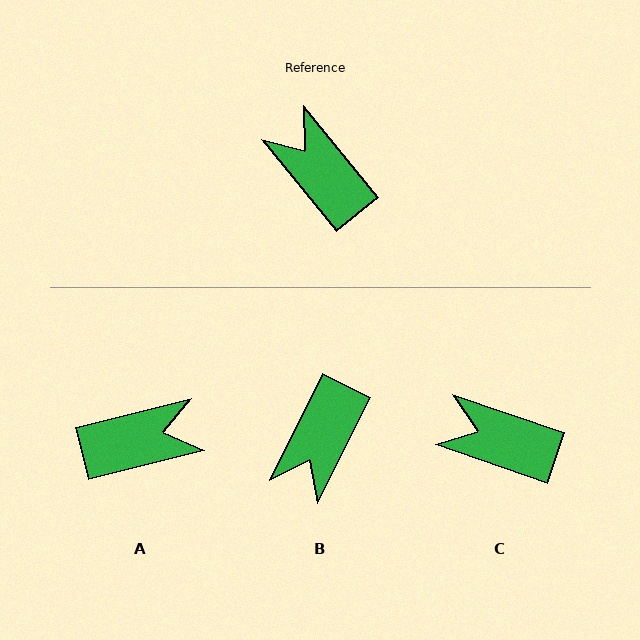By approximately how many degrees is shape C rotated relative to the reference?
Approximately 32 degrees counter-clockwise.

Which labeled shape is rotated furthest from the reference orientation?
A, about 115 degrees away.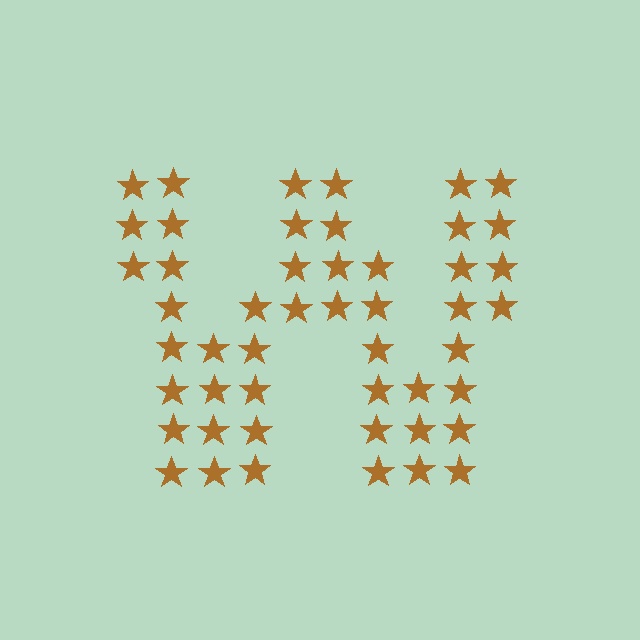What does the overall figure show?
The overall figure shows the letter W.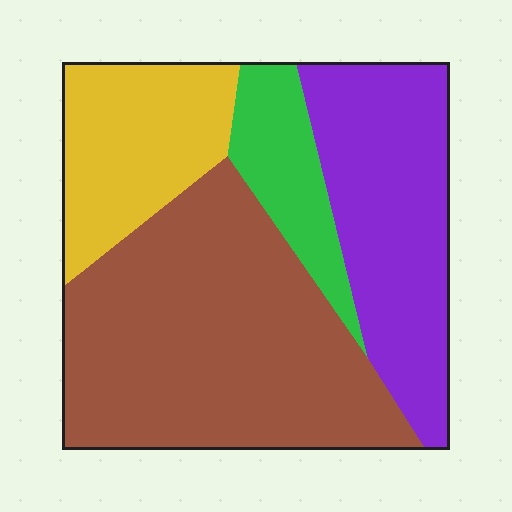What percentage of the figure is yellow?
Yellow covers 18% of the figure.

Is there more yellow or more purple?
Purple.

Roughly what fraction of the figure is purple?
Purple takes up about one quarter (1/4) of the figure.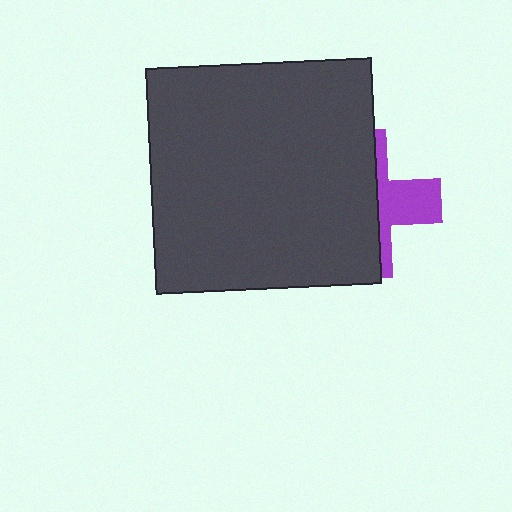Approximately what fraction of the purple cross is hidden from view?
Roughly 66% of the purple cross is hidden behind the dark gray square.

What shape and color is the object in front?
The object in front is a dark gray square.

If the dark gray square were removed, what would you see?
You would see the complete purple cross.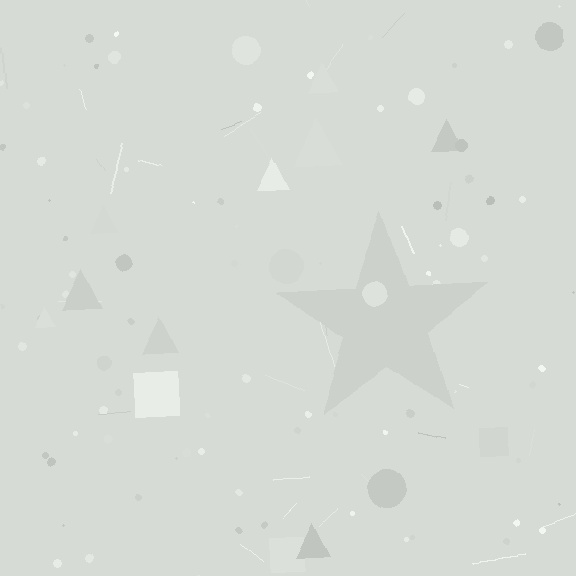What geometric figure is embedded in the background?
A star is embedded in the background.